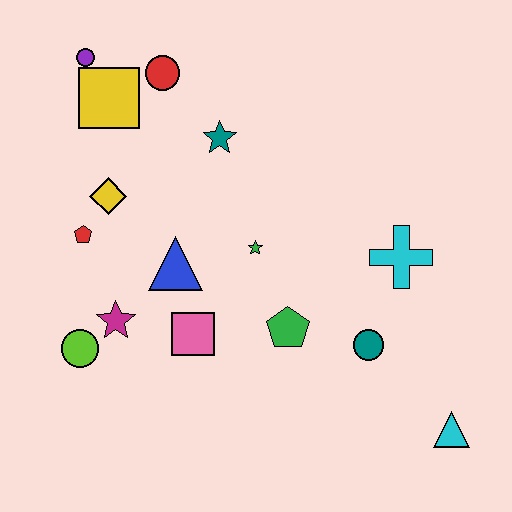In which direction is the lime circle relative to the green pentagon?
The lime circle is to the left of the green pentagon.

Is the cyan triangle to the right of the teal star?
Yes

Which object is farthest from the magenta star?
The cyan triangle is farthest from the magenta star.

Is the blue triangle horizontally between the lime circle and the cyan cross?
Yes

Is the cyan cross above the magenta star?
Yes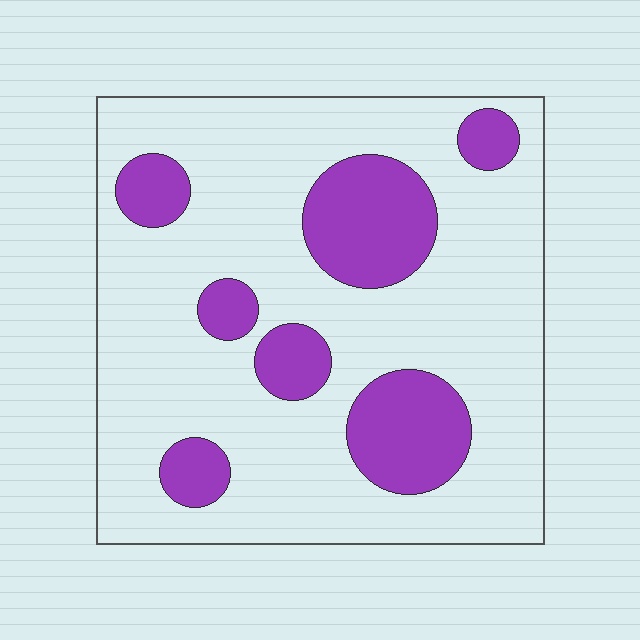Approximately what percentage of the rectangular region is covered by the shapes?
Approximately 25%.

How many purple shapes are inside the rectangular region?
7.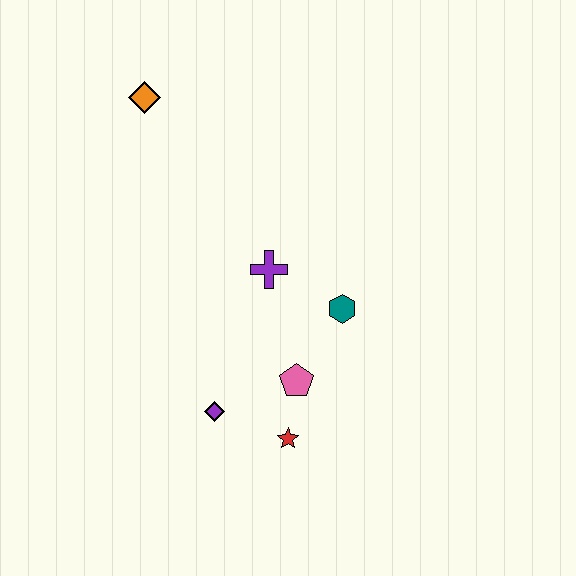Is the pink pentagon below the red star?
No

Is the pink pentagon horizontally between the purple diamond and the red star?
No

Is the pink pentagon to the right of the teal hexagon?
No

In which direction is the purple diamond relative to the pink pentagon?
The purple diamond is to the left of the pink pentagon.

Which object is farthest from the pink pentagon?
The orange diamond is farthest from the pink pentagon.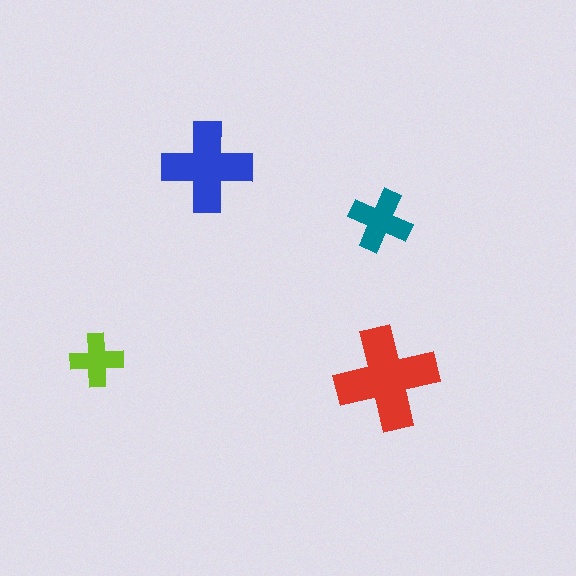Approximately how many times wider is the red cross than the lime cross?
About 2 times wider.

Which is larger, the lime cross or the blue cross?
The blue one.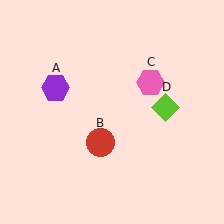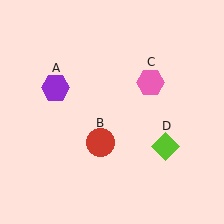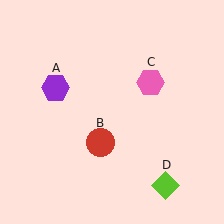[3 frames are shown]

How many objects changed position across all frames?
1 object changed position: lime diamond (object D).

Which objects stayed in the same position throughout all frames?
Purple hexagon (object A) and red circle (object B) and pink hexagon (object C) remained stationary.